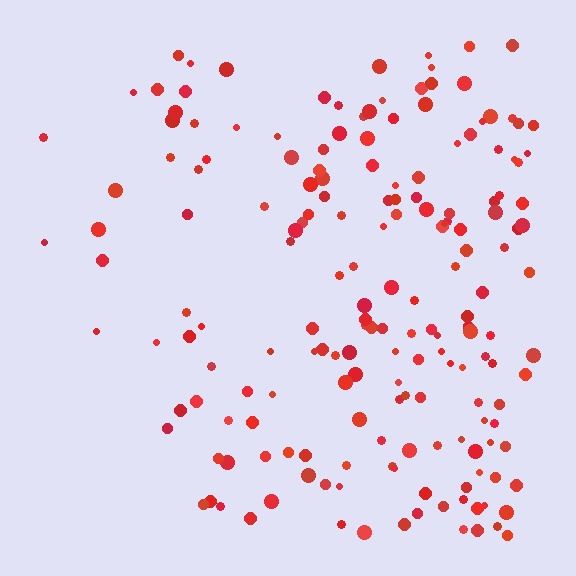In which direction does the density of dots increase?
From left to right, with the right side densest.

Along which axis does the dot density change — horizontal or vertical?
Horizontal.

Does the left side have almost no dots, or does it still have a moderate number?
Still a moderate number, just noticeably fewer than the right.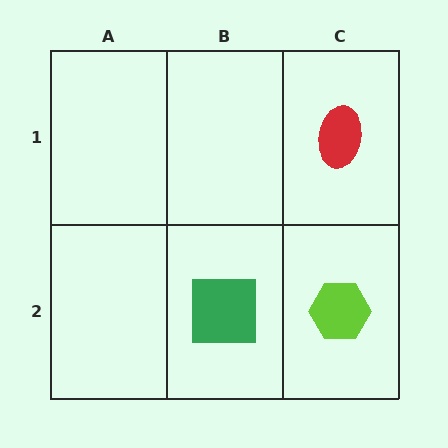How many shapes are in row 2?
2 shapes.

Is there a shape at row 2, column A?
No, that cell is empty.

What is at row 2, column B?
A green square.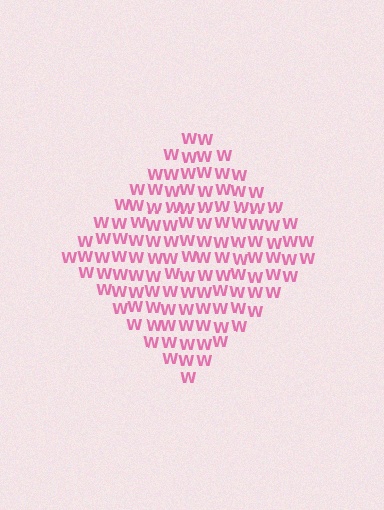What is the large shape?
The large shape is a diamond.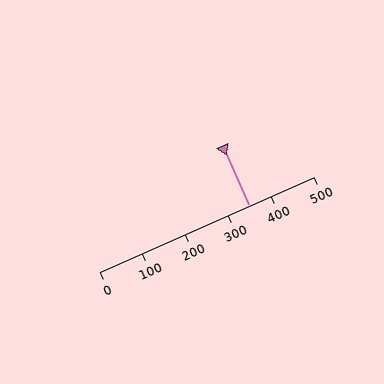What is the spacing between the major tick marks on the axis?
The major ticks are spaced 100 apart.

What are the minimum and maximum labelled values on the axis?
The axis runs from 0 to 500.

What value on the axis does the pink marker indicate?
The marker indicates approximately 350.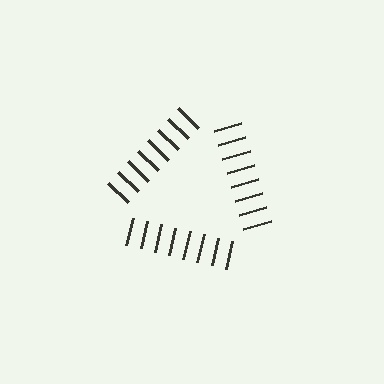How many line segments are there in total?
24 — 8 along each of the 3 edges.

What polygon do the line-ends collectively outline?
An illusory triangle — the line segments terminate on its edges but no continuous stroke is drawn.